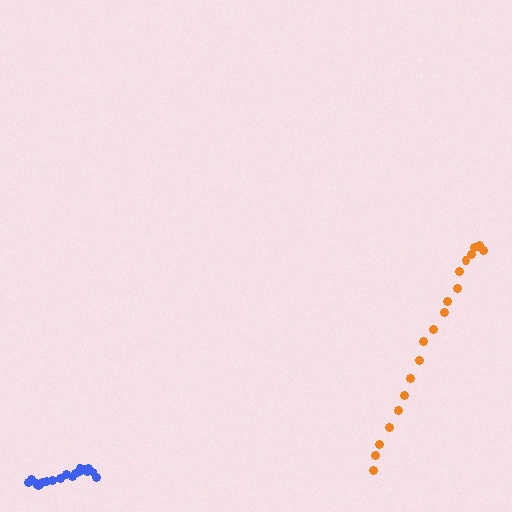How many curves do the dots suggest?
There are 2 distinct paths.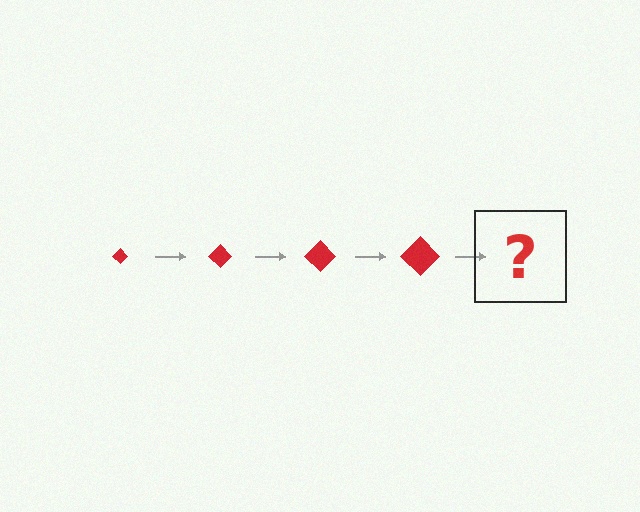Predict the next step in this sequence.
The next step is a red diamond, larger than the previous one.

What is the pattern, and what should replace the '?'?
The pattern is that the diamond gets progressively larger each step. The '?' should be a red diamond, larger than the previous one.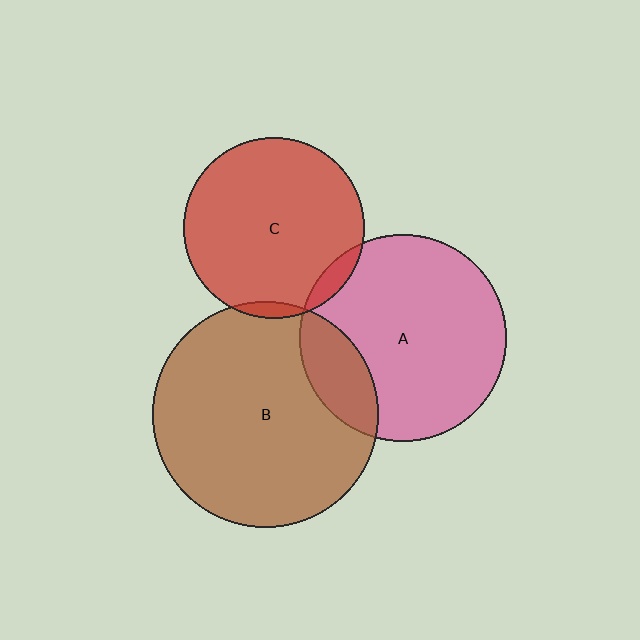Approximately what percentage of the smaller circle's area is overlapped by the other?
Approximately 5%.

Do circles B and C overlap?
Yes.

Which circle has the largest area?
Circle B (brown).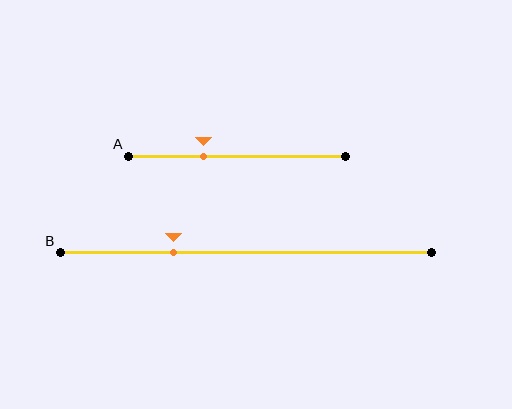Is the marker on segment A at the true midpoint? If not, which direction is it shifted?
No, the marker on segment A is shifted to the left by about 16% of the segment length.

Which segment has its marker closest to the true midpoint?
Segment A has its marker closest to the true midpoint.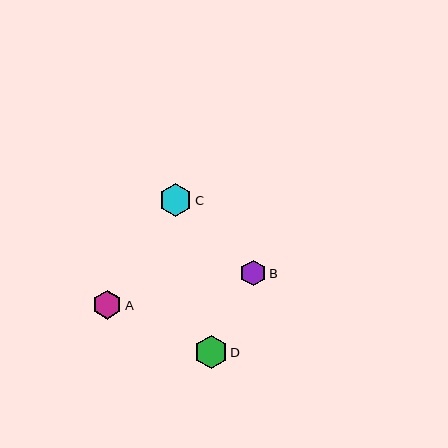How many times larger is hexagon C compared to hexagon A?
Hexagon C is approximately 1.1 times the size of hexagon A.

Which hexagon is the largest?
Hexagon C is the largest with a size of approximately 33 pixels.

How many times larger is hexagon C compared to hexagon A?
Hexagon C is approximately 1.1 times the size of hexagon A.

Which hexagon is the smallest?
Hexagon B is the smallest with a size of approximately 26 pixels.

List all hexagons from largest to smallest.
From largest to smallest: C, D, A, B.